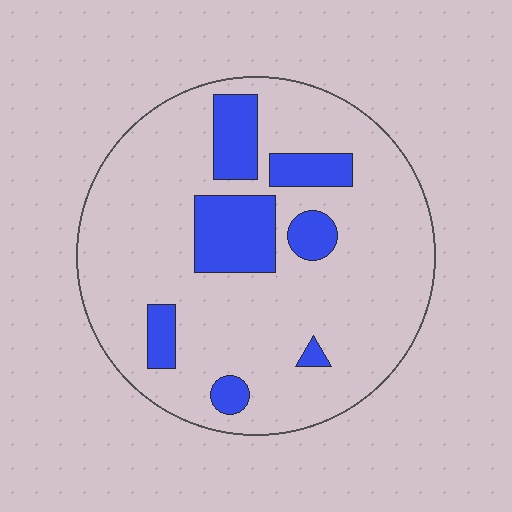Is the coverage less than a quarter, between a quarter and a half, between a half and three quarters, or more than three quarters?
Less than a quarter.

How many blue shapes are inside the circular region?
7.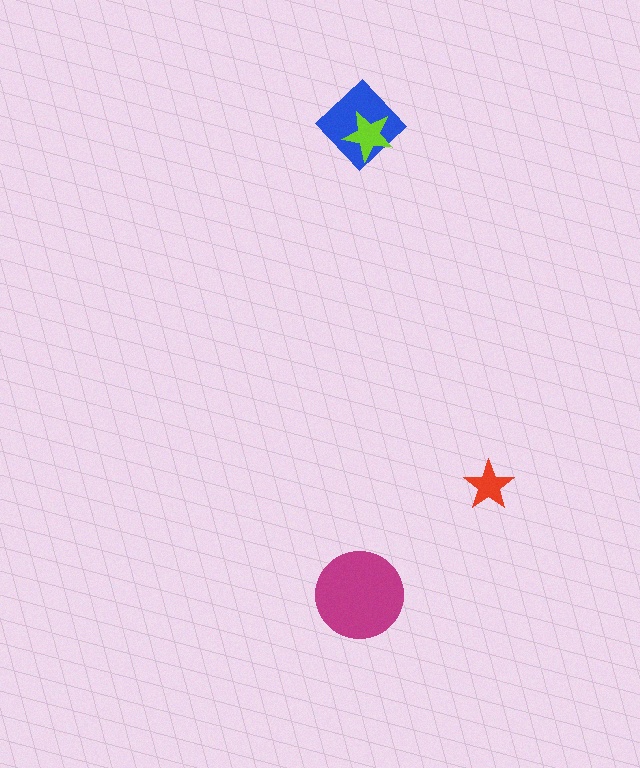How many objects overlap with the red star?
0 objects overlap with the red star.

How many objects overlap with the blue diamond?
1 object overlaps with the blue diamond.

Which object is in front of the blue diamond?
The lime star is in front of the blue diamond.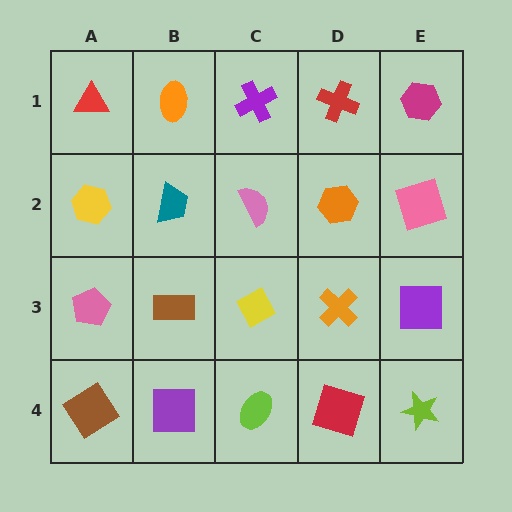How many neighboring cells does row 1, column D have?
3.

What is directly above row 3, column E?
A pink square.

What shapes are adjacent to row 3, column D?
An orange hexagon (row 2, column D), a red square (row 4, column D), a yellow diamond (row 3, column C), a purple square (row 3, column E).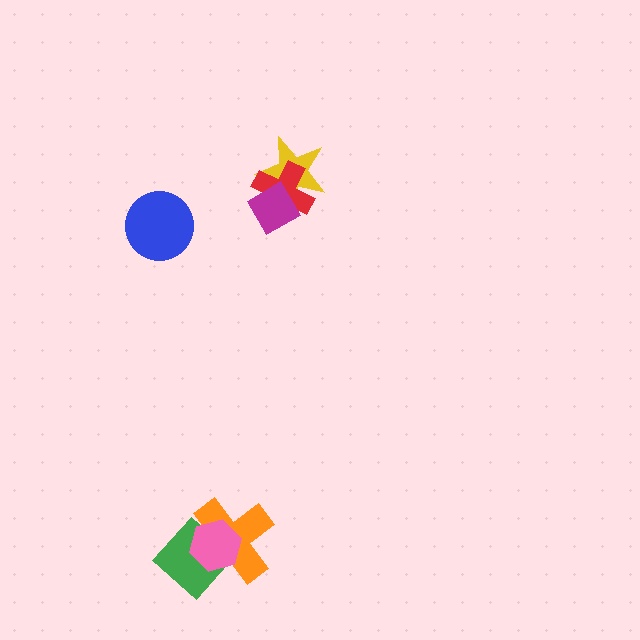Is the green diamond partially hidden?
Yes, it is partially covered by another shape.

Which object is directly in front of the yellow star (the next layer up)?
The red cross is directly in front of the yellow star.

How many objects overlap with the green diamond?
2 objects overlap with the green diamond.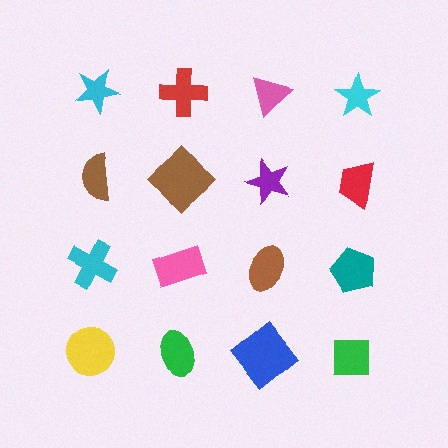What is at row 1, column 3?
A pink triangle.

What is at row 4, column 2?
A green ellipse.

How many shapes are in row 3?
4 shapes.